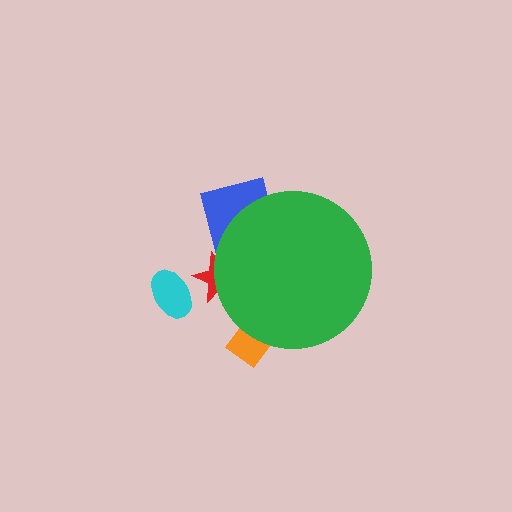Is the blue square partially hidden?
Yes, the blue square is partially hidden behind the green circle.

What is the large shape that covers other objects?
A green circle.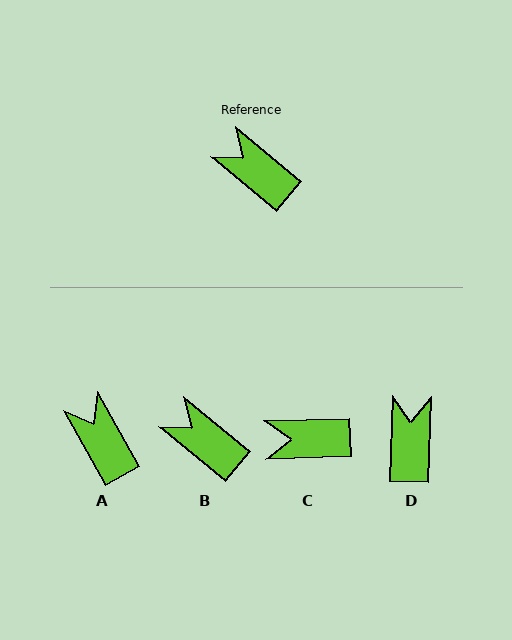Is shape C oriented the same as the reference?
No, it is off by about 41 degrees.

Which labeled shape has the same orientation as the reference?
B.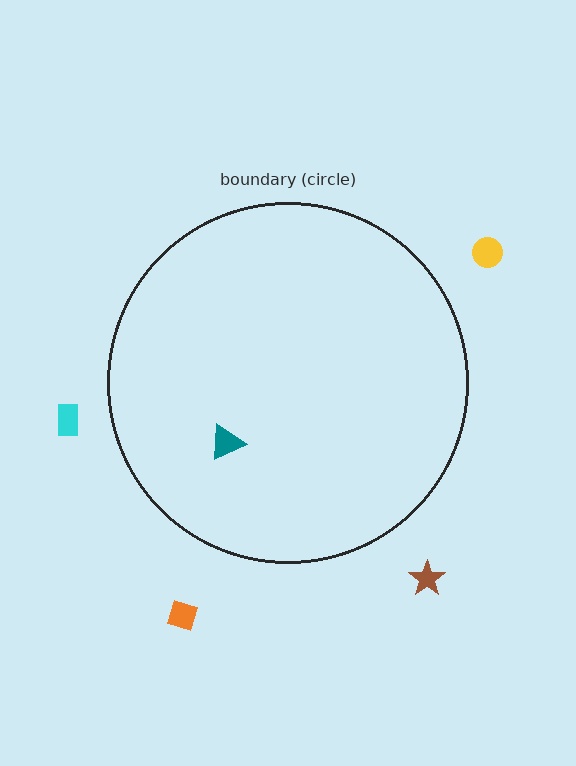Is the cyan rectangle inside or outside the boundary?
Outside.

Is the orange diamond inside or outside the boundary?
Outside.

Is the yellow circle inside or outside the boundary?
Outside.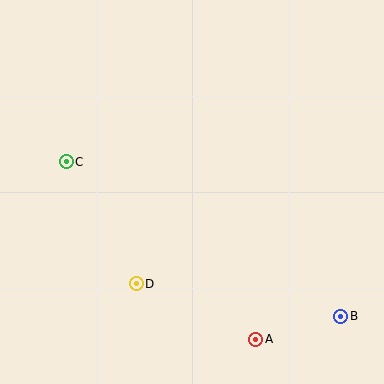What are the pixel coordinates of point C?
Point C is at (66, 162).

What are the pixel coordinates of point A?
Point A is at (256, 339).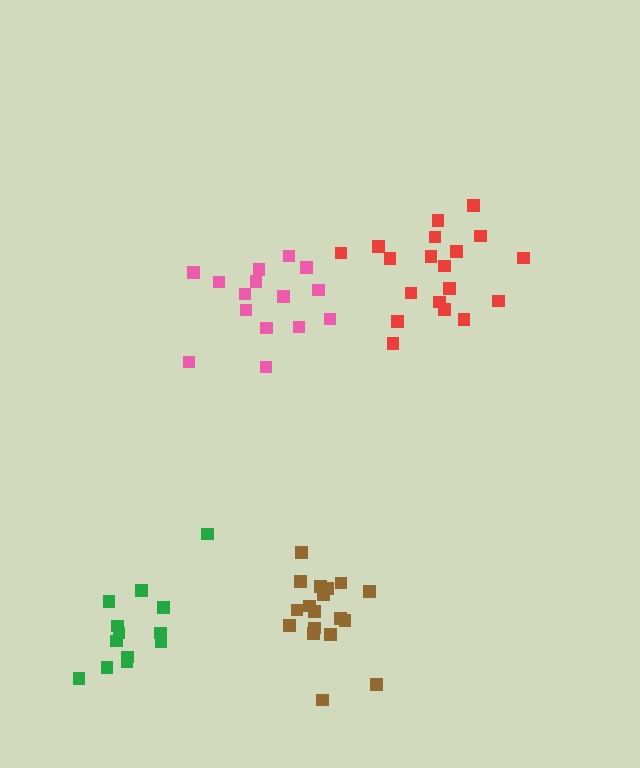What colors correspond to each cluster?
The clusters are colored: green, brown, red, pink.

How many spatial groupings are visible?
There are 4 spatial groupings.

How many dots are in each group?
Group 1: 14 dots, Group 2: 18 dots, Group 3: 19 dots, Group 4: 15 dots (66 total).